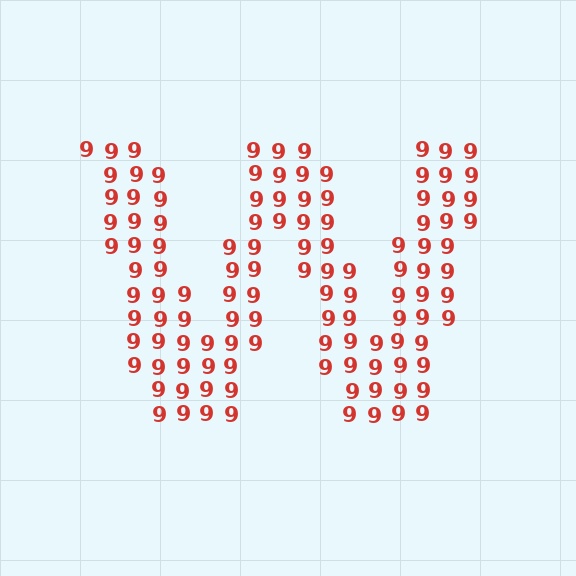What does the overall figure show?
The overall figure shows the letter W.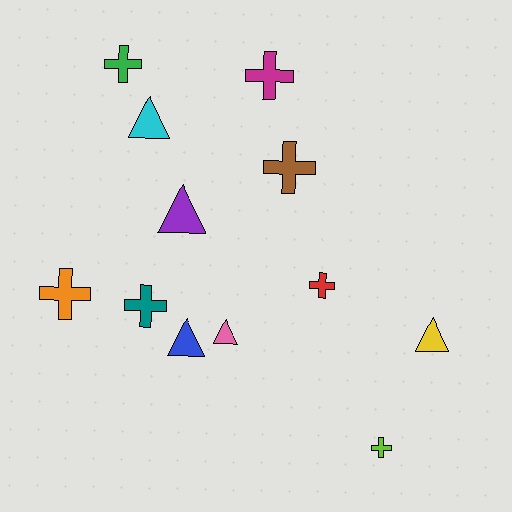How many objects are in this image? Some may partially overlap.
There are 12 objects.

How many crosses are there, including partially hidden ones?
There are 7 crosses.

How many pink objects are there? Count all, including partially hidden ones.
There is 1 pink object.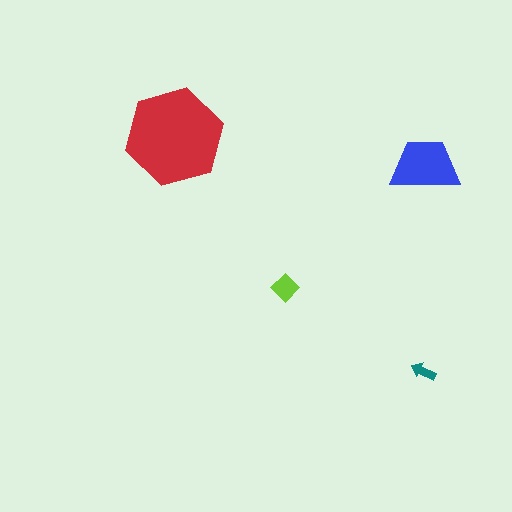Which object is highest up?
The red hexagon is topmost.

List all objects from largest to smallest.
The red hexagon, the blue trapezoid, the lime diamond, the teal arrow.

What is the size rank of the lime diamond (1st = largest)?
3rd.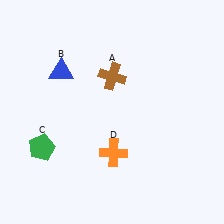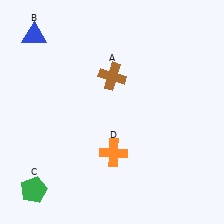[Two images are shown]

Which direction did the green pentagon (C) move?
The green pentagon (C) moved down.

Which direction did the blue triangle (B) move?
The blue triangle (B) moved up.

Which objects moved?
The objects that moved are: the blue triangle (B), the green pentagon (C).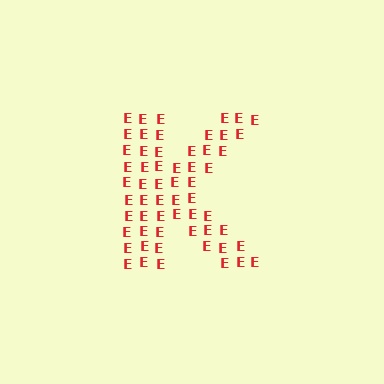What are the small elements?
The small elements are letter E's.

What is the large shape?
The large shape is the letter K.